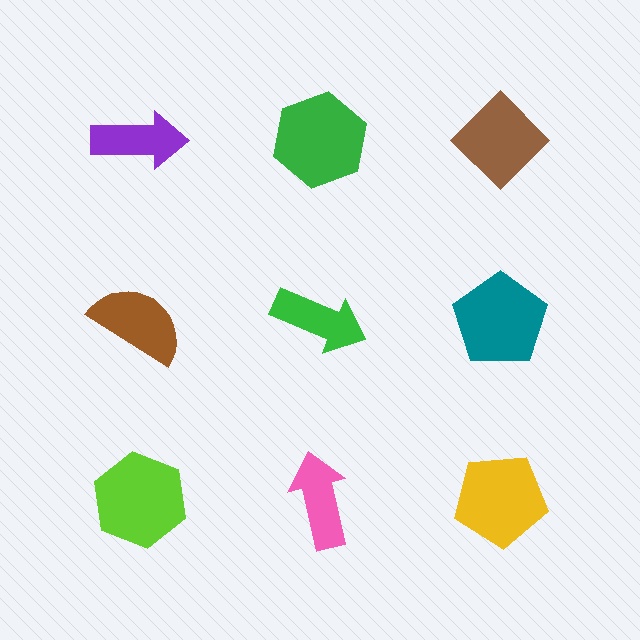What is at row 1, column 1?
A purple arrow.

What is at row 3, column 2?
A pink arrow.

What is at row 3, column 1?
A lime hexagon.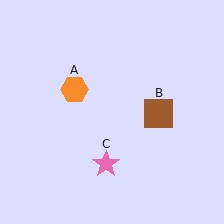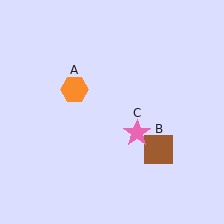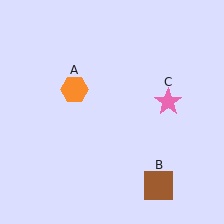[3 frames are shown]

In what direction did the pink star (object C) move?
The pink star (object C) moved up and to the right.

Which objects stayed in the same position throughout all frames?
Orange hexagon (object A) remained stationary.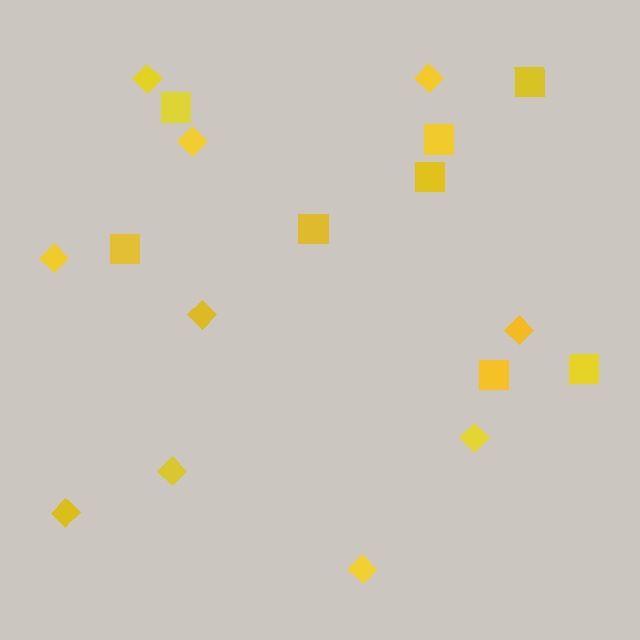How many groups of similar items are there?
There are 2 groups: one group of diamonds (10) and one group of squares (8).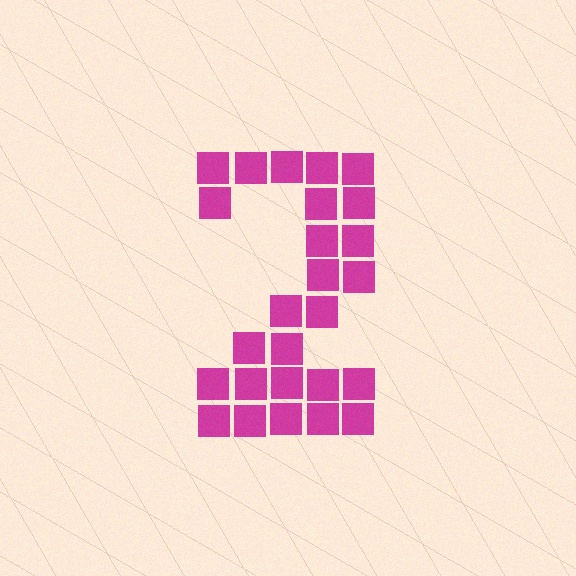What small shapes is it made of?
It is made of small squares.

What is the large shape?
The large shape is the digit 2.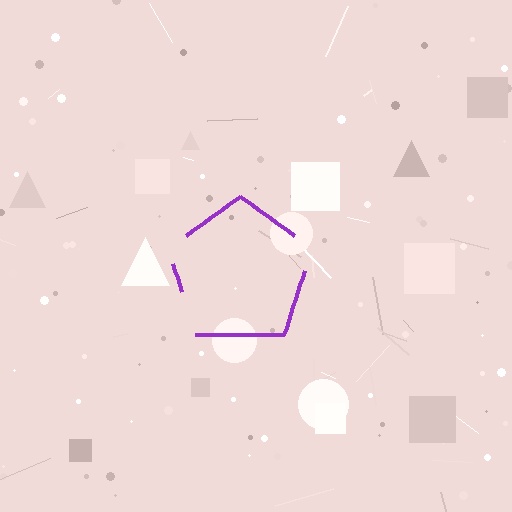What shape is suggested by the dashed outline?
The dashed outline suggests a pentagon.